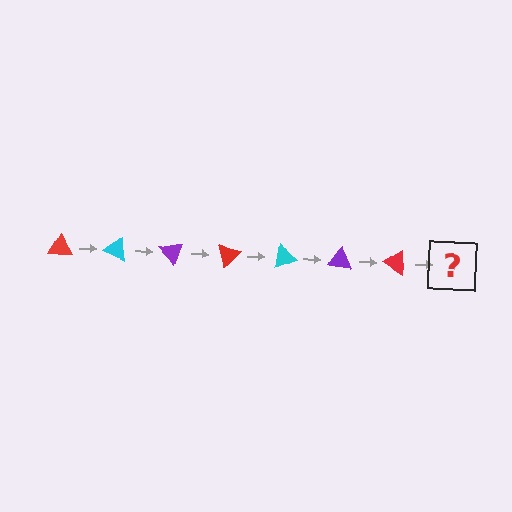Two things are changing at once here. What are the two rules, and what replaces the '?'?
The two rules are that it rotates 25 degrees each step and the color cycles through red, cyan, and purple. The '?' should be a cyan triangle, rotated 175 degrees from the start.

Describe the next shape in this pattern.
It should be a cyan triangle, rotated 175 degrees from the start.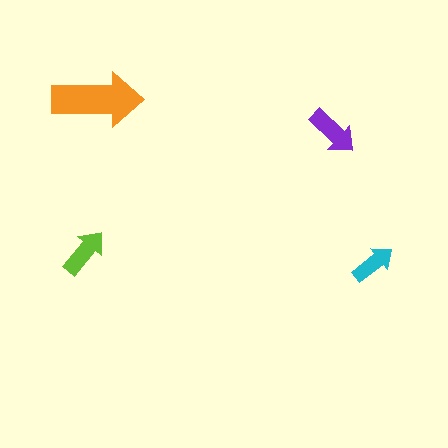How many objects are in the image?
There are 4 objects in the image.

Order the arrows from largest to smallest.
the orange one, the purple one, the lime one, the cyan one.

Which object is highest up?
The orange arrow is topmost.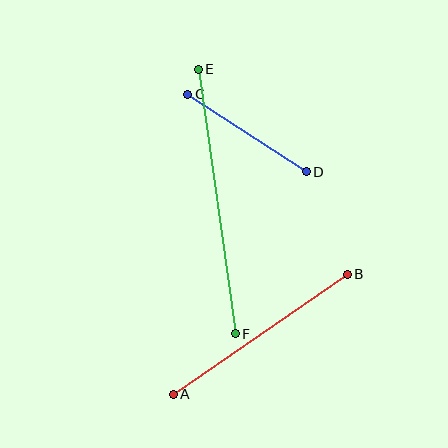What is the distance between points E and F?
The distance is approximately 267 pixels.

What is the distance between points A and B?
The distance is approximately 211 pixels.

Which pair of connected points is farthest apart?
Points E and F are farthest apart.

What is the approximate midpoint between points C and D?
The midpoint is at approximately (247, 133) pixels.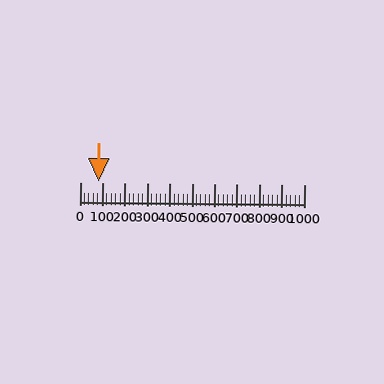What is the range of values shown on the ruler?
The ruler shows values from 0 to 1000.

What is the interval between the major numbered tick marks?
The major tick marks are spaced 100 units apart.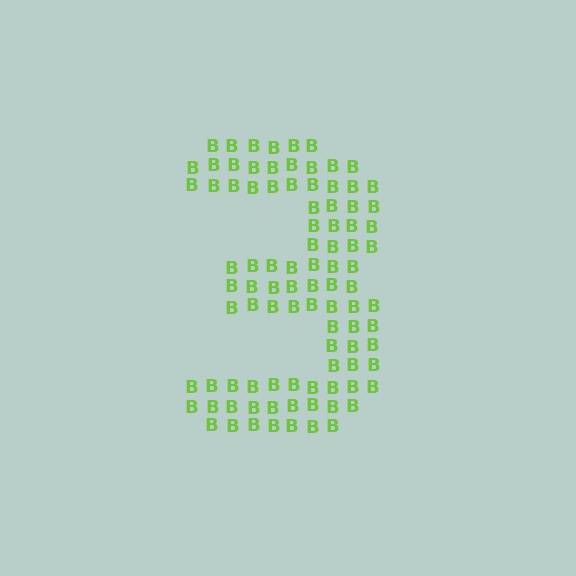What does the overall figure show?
The overall figure shows the digit 3.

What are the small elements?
The small elements are letter B's.